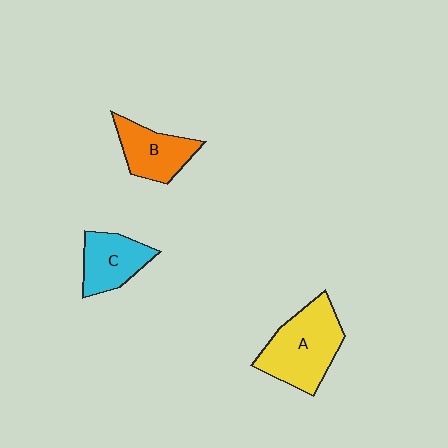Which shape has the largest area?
Shape A (yellow).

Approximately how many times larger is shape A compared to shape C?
Approximately 1.6 times.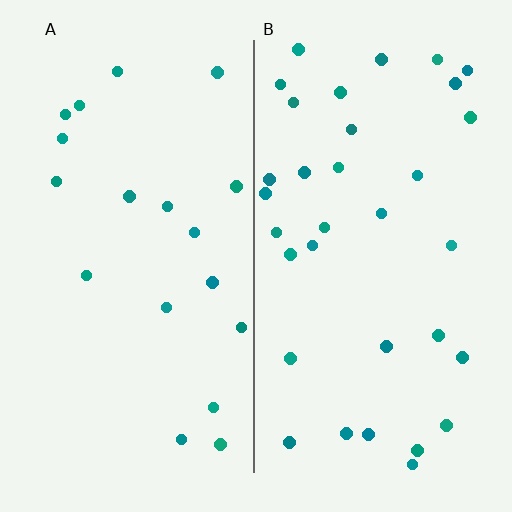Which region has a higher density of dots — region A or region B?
B (the right).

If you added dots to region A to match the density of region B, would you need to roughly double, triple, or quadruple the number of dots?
Approximately double.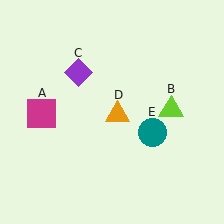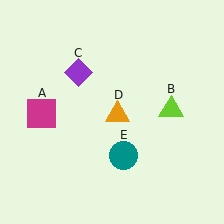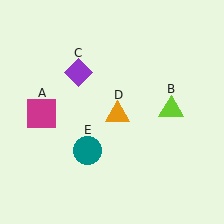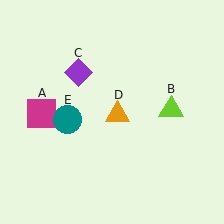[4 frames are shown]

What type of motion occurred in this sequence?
The teal circle (object E) rotated clockwise around the center of the scene.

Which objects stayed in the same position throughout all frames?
Magenta square (object A) and lime triangle (object B) and purple diamond (object C) and orange triangle (object D) remained stationary.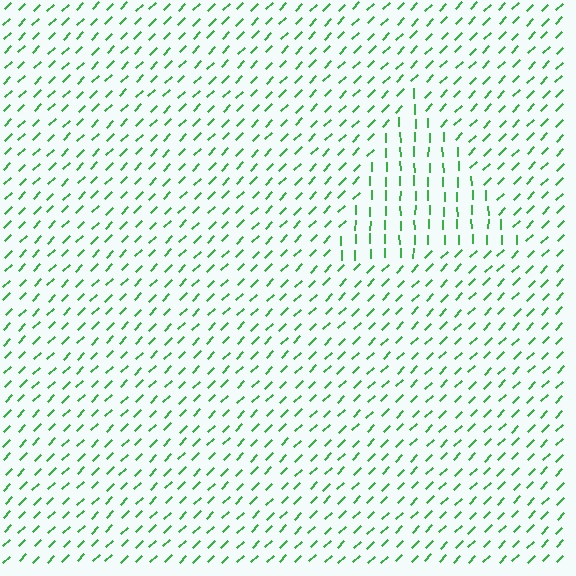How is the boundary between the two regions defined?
The boundary is defined purely by a change in line orientation (approximately 45 degrees difference). All lines are the same color and thickness.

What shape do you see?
I see a triangle.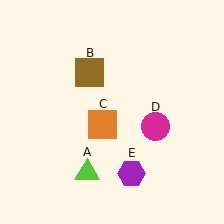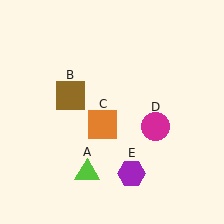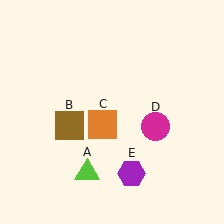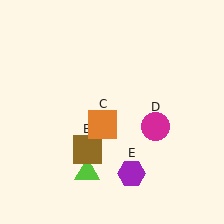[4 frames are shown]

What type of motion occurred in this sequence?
The brown square (object B) rotated counterclockwise around the center of the scene.